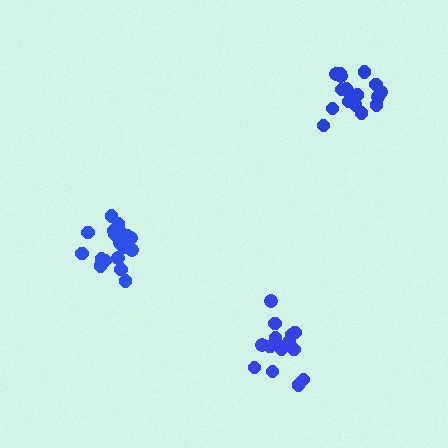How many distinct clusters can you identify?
There are 3 distinct clusters.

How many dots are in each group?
Group 1: 15 dots, Group 2: 20 dots, Group 3: 17 dots (52 total).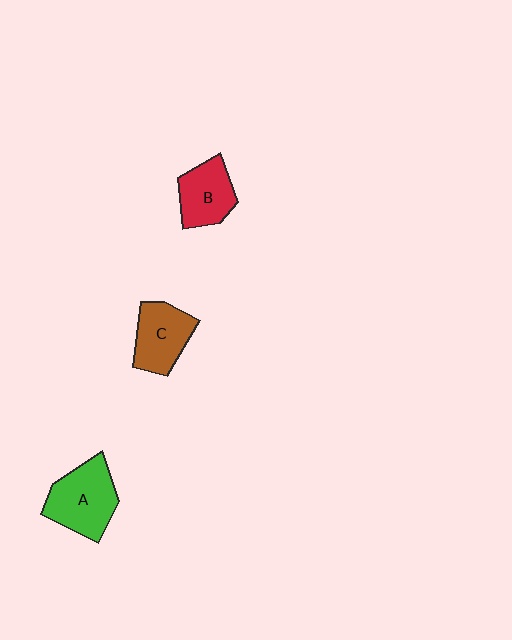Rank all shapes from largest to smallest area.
From largest to smallest: A (green), C (brown), B (red).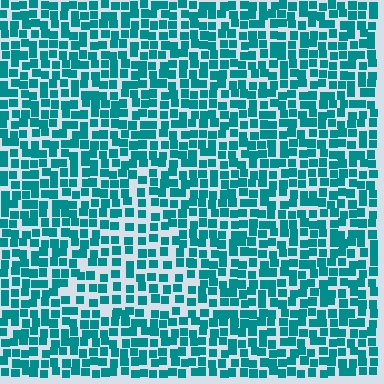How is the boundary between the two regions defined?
The boundary is defined by a change in element density (approximately 1.5x ratio). All elements are the same color, size, and shape.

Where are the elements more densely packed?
The elements are more densely packed outside the triangle boundary.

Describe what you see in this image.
The image contains small teal elements arranged at two different densities. A triangle-shaped region is visible where the elements are less densely packed than the surrounding area.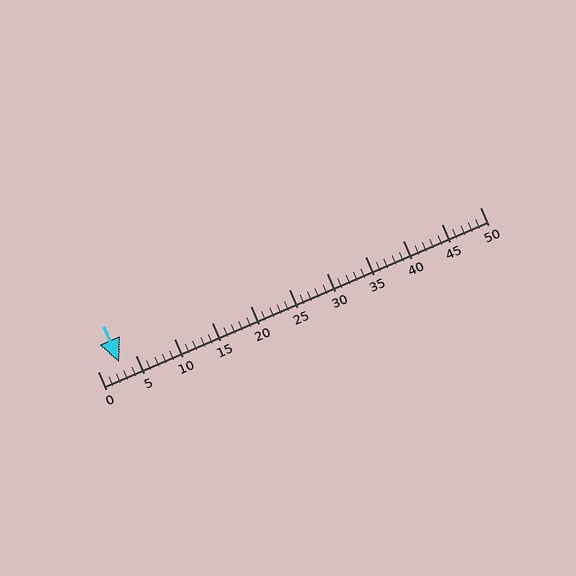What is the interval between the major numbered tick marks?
The major tick marks are spaced 5 units apart.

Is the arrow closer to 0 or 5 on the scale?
The arrow is closer to 5.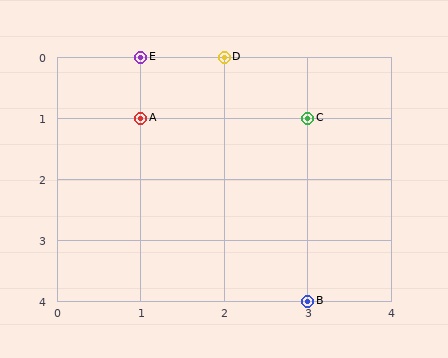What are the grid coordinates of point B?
Point B is at grid coordinates (3, 4).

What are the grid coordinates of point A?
Point A is at grid coordinates (1, 1).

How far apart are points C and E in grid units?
Points C and E are 2 columns and 1 row apart (about 2.2 grid units diagonally).